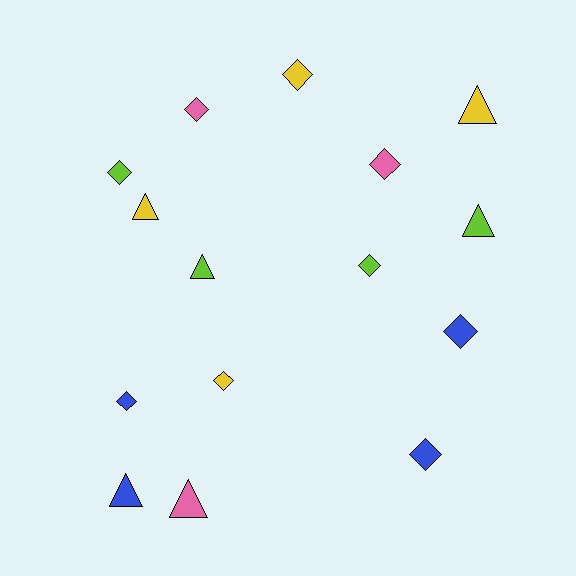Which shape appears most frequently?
Diamond, with 9 objects.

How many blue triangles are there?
There is 1 blue triangle.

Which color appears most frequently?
Yellow, with 4 objects.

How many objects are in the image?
There are 15 objects.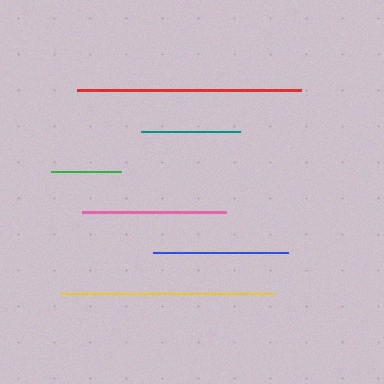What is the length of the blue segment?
The blue segment is approximately 136 pixels long.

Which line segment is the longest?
The red line is the longest at approximately 224 pixels.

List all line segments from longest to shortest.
From longest to shortest: red, yellow, pink, blue, teal, green.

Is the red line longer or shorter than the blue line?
The red line is longer than the blue line.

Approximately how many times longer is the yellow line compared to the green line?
The yellow line is approximately 3.1 times the length of the green line.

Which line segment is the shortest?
The green line is the shortest at approximately 70 pixels.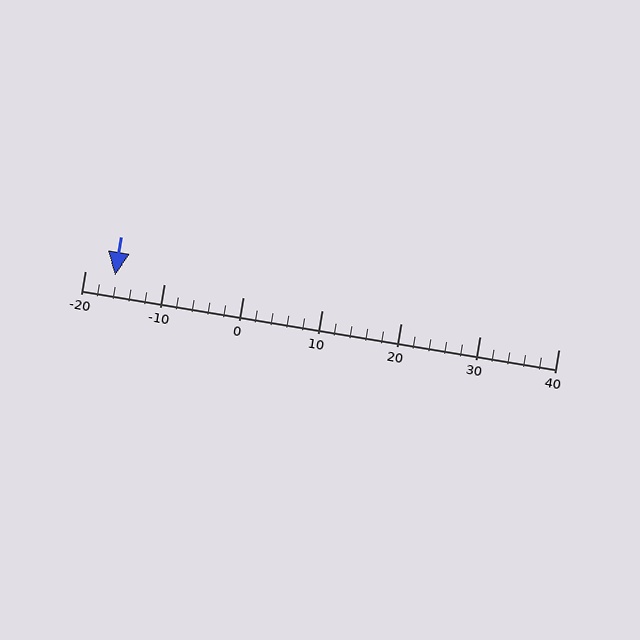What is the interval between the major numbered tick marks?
The major tick marks are spaced 10 units apart.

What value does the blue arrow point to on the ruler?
The blue arrow points to approximately -16.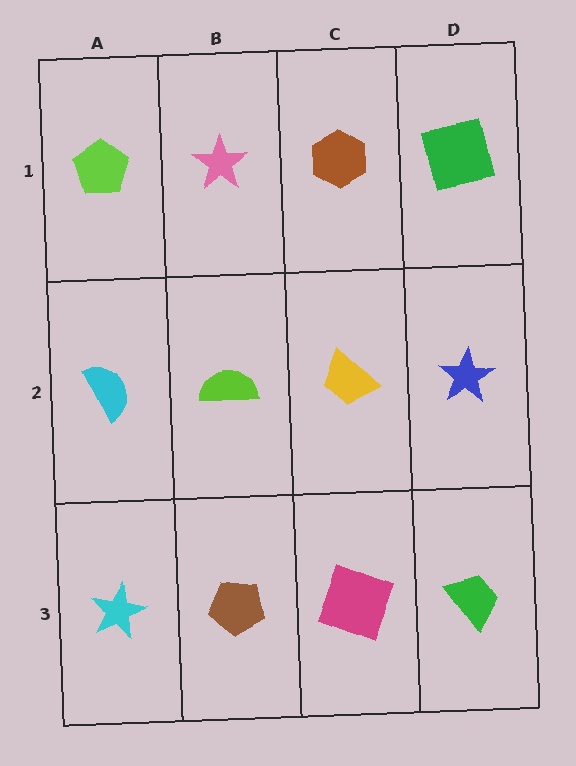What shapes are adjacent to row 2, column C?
A brown hexagon (row 1, column C), a magenta square (row 3, column C), a lime semicircle (row 2, column B), a blue star (row 2, column D).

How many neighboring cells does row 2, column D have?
3.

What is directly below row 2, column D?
A green trapezoid.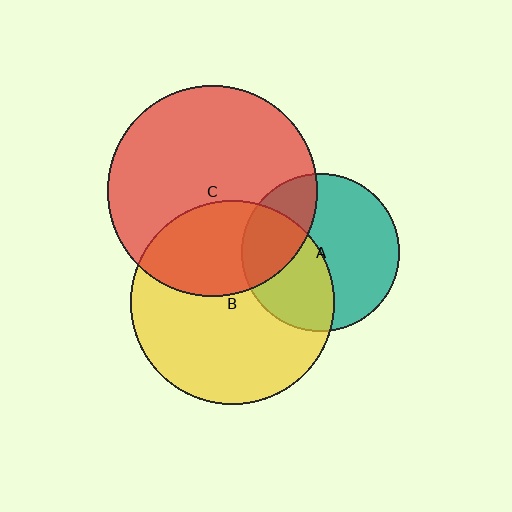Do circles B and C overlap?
Yes.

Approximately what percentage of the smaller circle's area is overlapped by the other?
Approximately 35%.